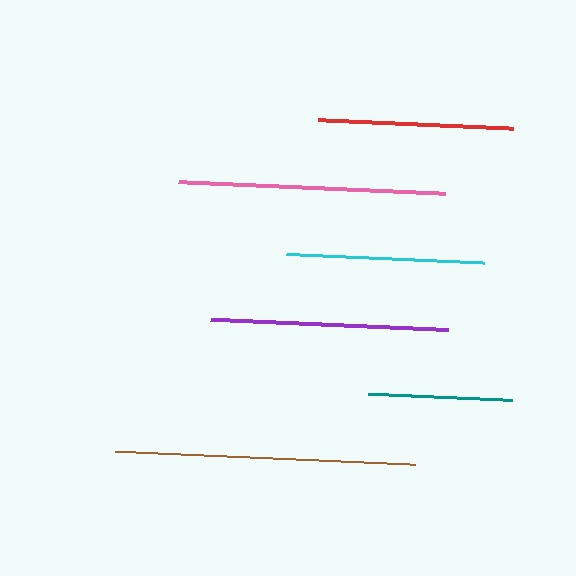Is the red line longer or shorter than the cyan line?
The cyan line is longer than the red line.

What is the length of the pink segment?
The pink segment is approximately 267 pixels long.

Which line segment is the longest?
The brown line is the longest at approximately 302 pixels.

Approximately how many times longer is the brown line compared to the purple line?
The brown line is approximately 1.3 times the length of the purple line.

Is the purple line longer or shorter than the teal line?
The purple line is longer than the teal line.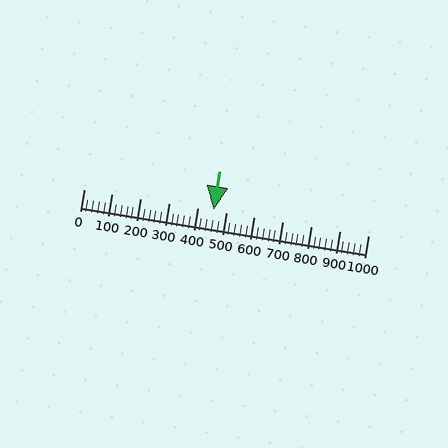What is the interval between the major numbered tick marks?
The major tick marks are spaced 100 units apart.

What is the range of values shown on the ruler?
The ruler shows values from 0 to 1000.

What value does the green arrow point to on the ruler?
The green arrow points to approximately 456.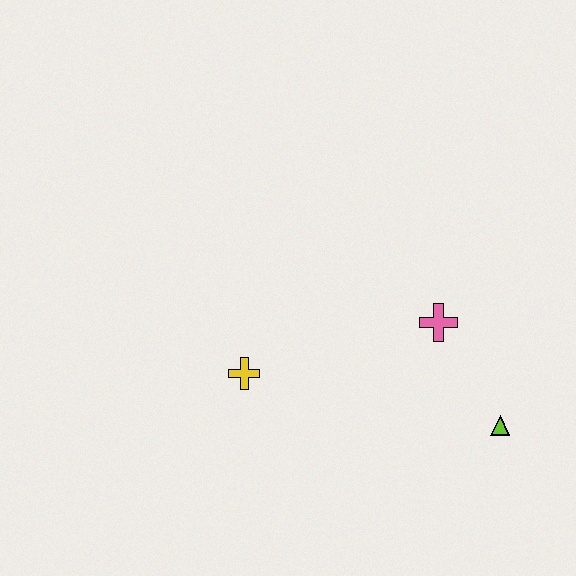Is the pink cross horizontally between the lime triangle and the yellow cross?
Yes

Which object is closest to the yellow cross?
The pink cross is closest to the yellow cross.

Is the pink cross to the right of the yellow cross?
Yes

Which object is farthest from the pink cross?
The yellow cross is farthest from the pink cross.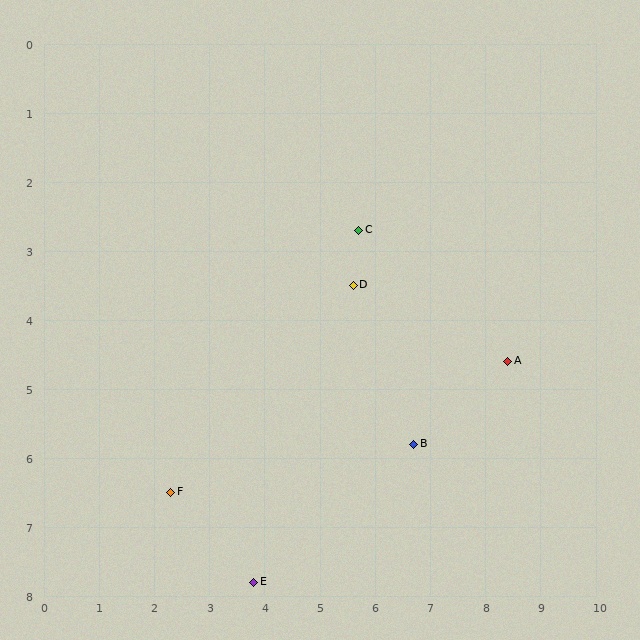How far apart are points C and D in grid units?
Points C and D are about 0.8 grid units apart.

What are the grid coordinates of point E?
Point E is at approximately (3.8, 7.8).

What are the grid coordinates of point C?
Point C is at approximately (5.7, 2.7).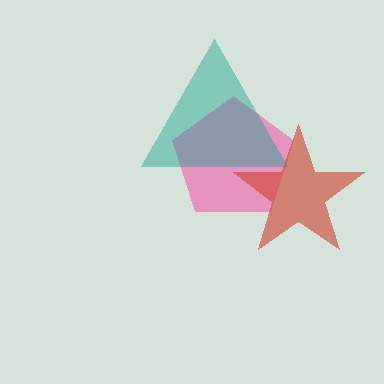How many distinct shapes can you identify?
There are 3 distinct shapes: a pink pentagon, a teal triangle, a red star.